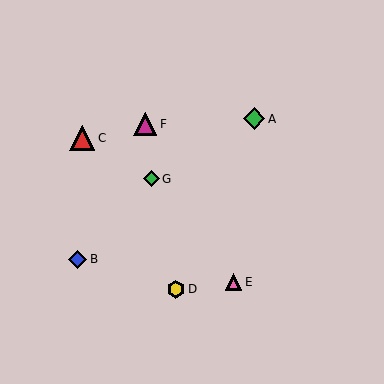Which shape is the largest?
The red triangle (labeled C) is the largest.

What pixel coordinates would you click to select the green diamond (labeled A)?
Click at (254, 119) to select the green diamond A.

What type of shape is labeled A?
Shape A is a green diamond.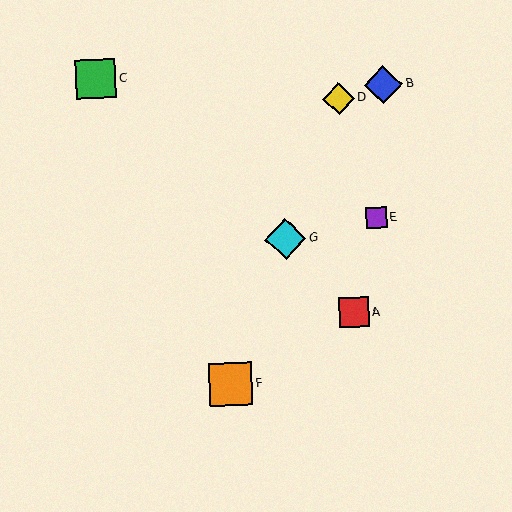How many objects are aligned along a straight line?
3 objects (D, F, G) are aligned along a straight line.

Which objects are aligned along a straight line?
Objects D, F, G are aligned along a straight line.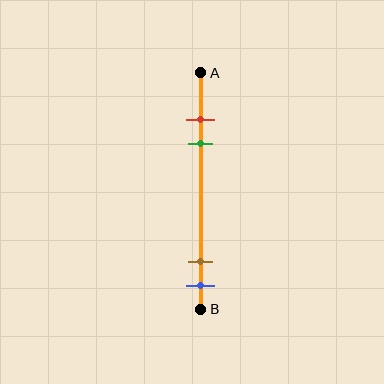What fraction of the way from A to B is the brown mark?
The brown mark is approximately 80% (0.8) of the way from A to B.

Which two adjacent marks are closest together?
The red and green marks are the closest adjacent pair.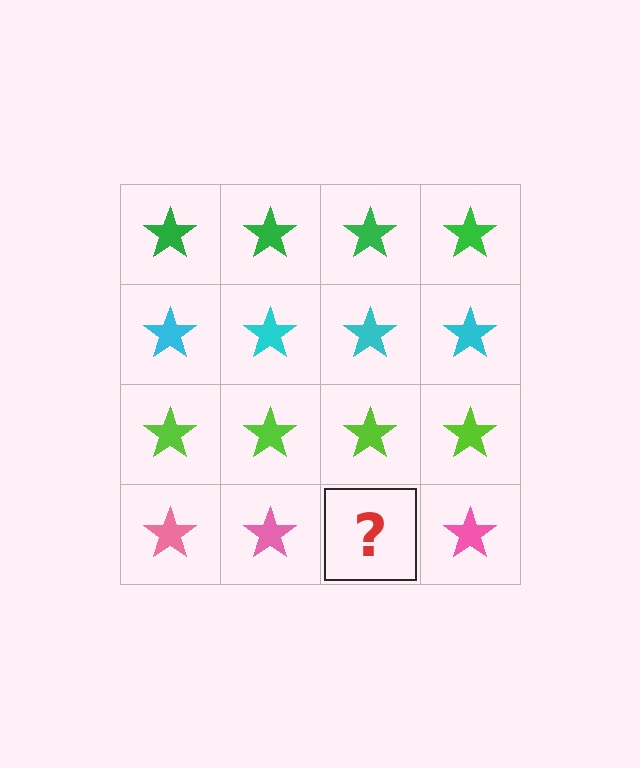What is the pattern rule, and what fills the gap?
The rule is that each row has a consistent color. The gap should be filled with a pink star.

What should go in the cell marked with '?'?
The missing cell should contain a pink star.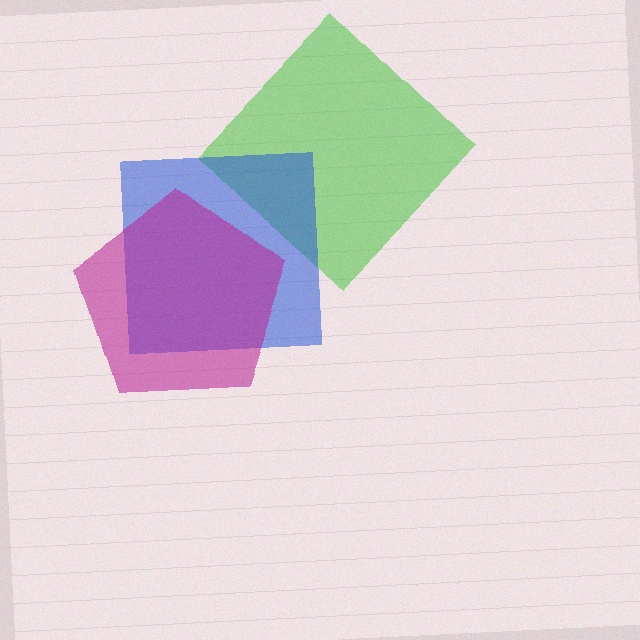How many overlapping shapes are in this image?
There are 3 overlapping shapes in the image.